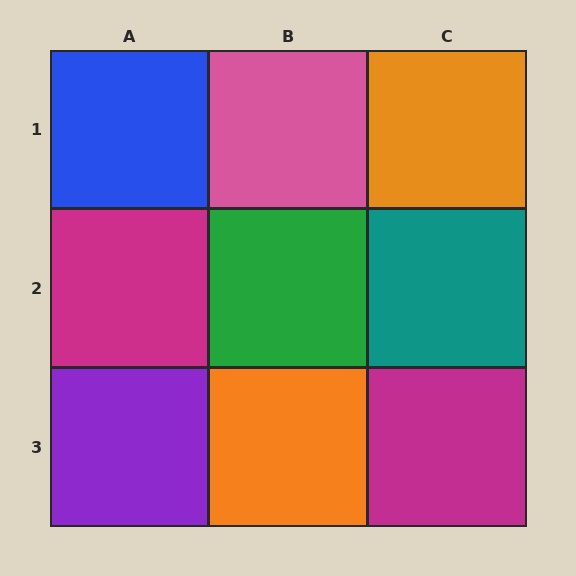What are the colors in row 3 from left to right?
Purple, orange, magenta.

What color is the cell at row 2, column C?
Teal.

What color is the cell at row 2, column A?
Magenta.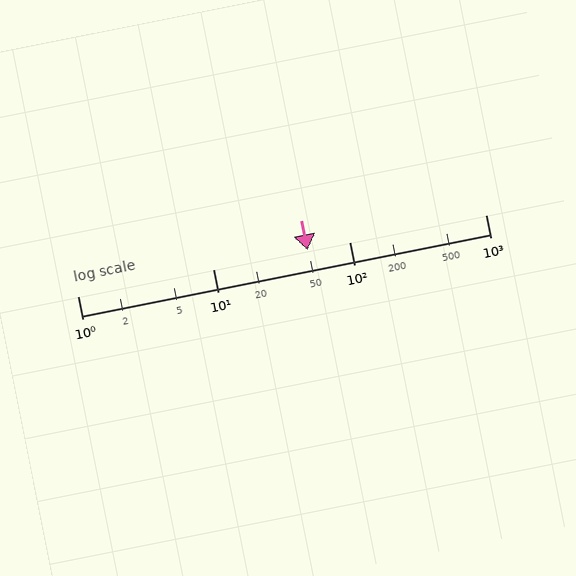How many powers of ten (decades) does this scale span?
The scale spans 3 decades, from 1 to 1000.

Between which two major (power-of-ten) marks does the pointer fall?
The pointer is between 10 and 100.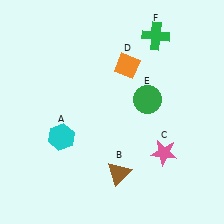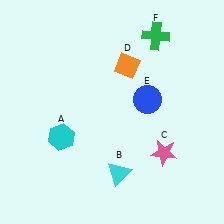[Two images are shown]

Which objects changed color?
B changed from brown to cyan. E changed from green to blue.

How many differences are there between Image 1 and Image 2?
There are 2 differences between the two images.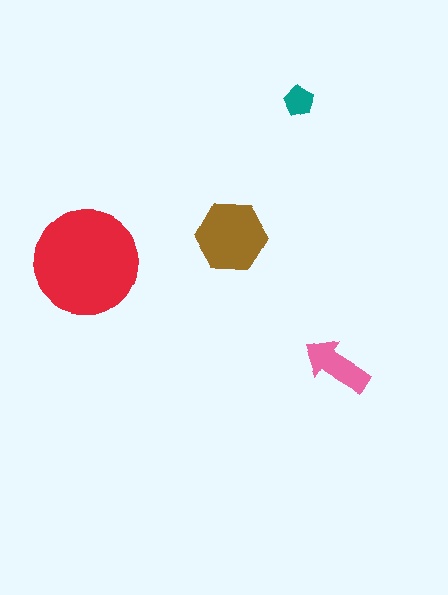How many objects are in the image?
There are 4 objects in the image.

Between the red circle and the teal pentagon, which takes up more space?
The red circle.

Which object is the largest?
The red circle.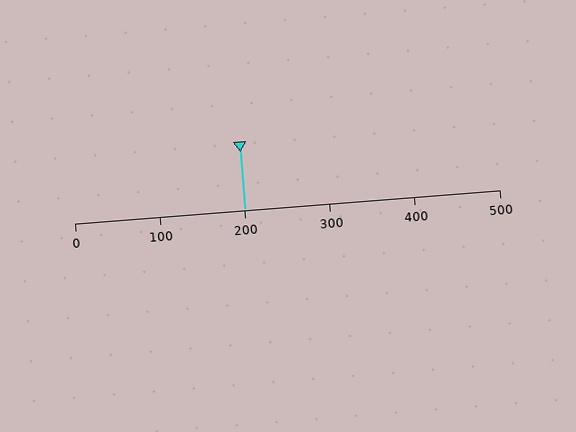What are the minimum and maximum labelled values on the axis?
The axis runs from 0 to 500.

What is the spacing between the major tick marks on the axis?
The major ticks are spaced 100 apart.